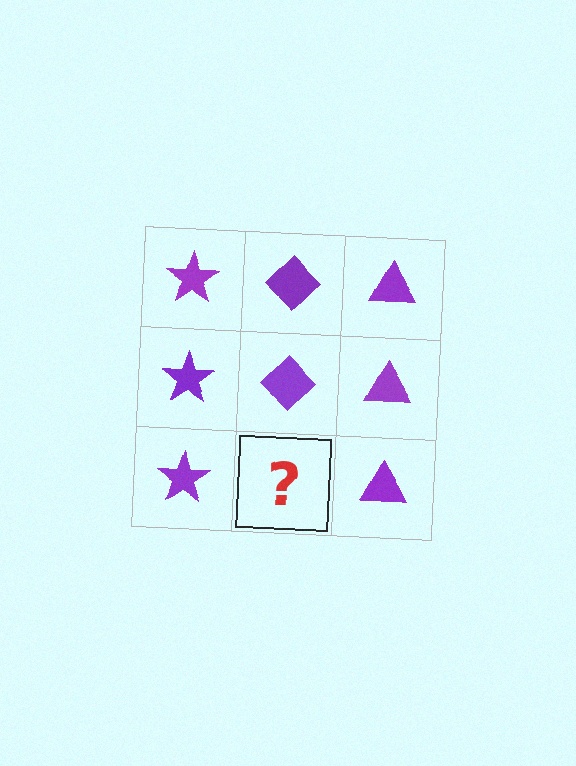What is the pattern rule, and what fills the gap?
The rule is that each column has a consistent shape. The gap should be filled with a purple diamond.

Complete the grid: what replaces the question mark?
The question mark should be replaced with a purple diamond.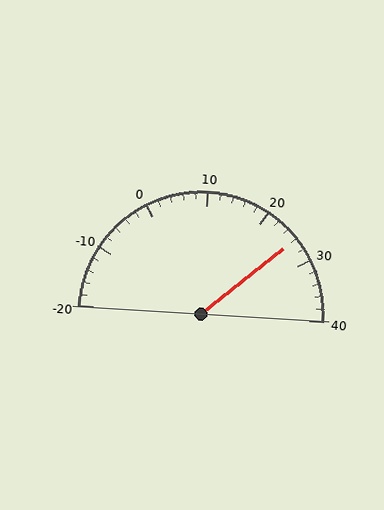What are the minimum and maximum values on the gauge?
The gauge ranges from -20 to 40.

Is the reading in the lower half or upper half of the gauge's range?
The reading is in the upper half of the range (-20 to 40).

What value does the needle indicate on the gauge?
The needle indicates approximately 26.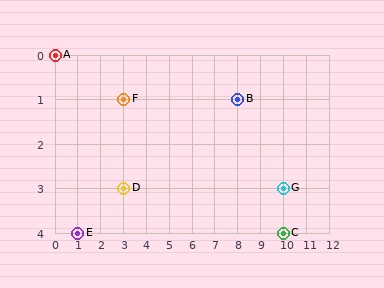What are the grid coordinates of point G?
Point G is at grid coordinates (10, 3).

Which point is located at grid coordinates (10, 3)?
Point G is at (10, 3).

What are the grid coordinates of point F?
Point F is at grid coordinates (3, 1).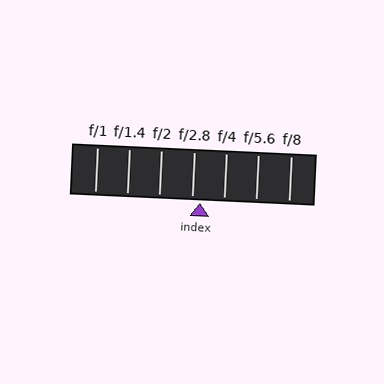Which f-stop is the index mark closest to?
The index mark is closest to f/2.8.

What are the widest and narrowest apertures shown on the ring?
The widest aperture shown is f/1 and the narrowest is f/8.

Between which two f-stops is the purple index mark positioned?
The index mark is between f/2.8 and f/4.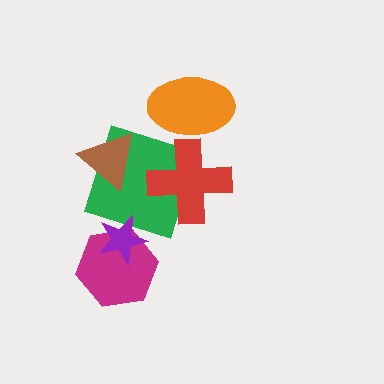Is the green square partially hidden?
Yes, it is partially covered by another shape.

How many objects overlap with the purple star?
2 objects overlap with the purple star.